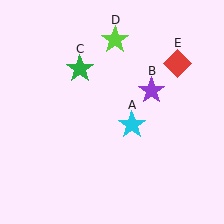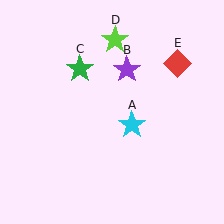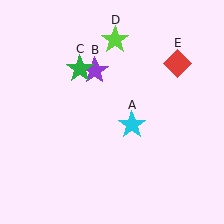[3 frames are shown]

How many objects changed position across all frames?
1 object changed position: purple star (object B).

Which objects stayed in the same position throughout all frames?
Cyan star (object A) and green star (object C) and lime star (object D) and red diamond (object E) remained stationary.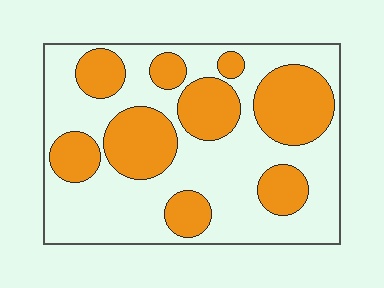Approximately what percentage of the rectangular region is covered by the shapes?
Approximately 40%.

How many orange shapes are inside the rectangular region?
9.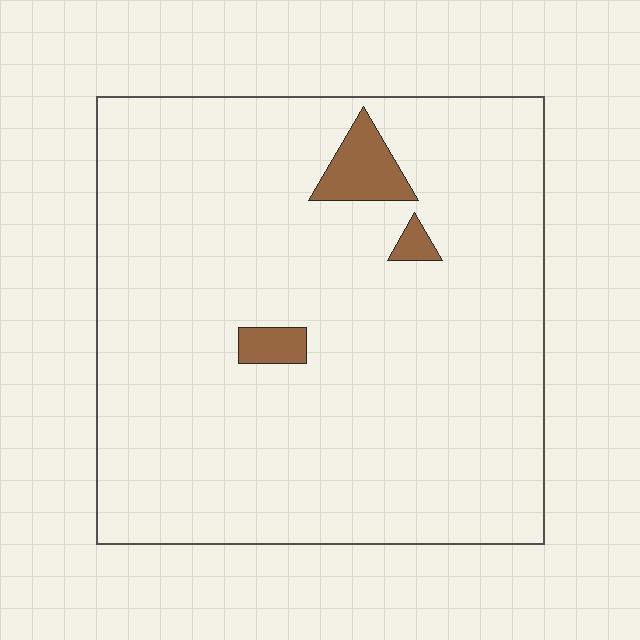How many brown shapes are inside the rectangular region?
3.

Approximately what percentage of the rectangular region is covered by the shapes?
Approximately 5%.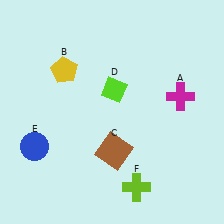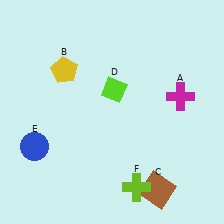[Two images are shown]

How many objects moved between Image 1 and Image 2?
1 object moved between the two images.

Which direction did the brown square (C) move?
The brown square (C) moved right.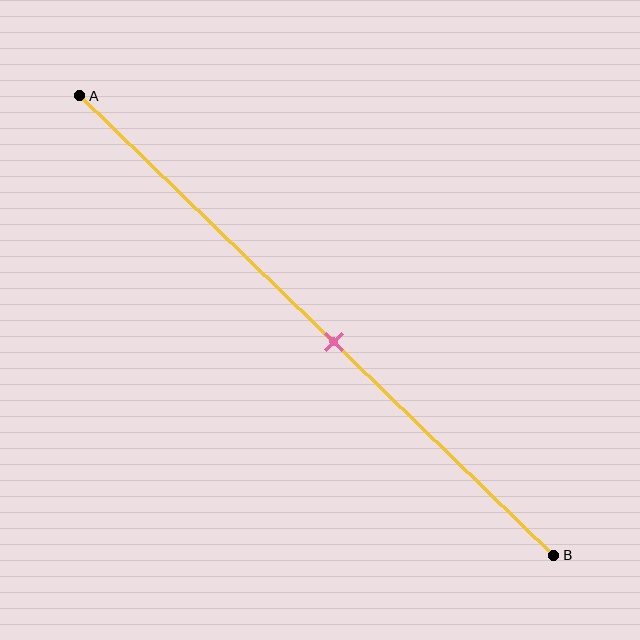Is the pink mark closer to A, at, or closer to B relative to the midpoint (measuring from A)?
The pink mark is closer to point B than the midpoint of segment AB.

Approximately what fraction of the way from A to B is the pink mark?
The pink mark is approximately 55% of the way from A to B.